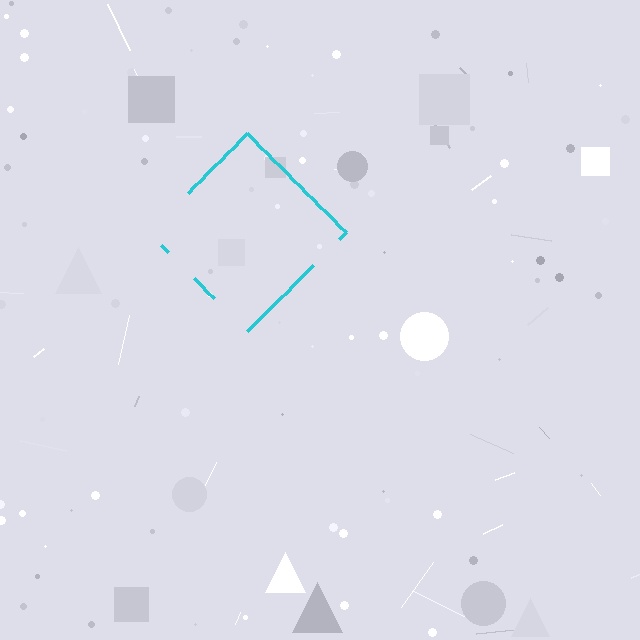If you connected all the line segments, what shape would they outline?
They would outline a diamond.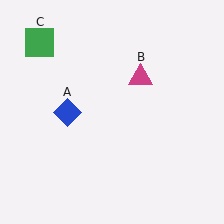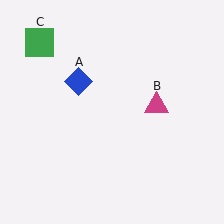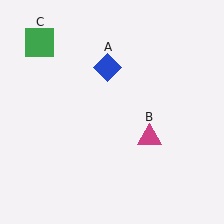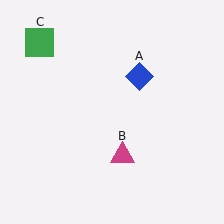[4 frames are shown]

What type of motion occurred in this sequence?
The blue diamond (object A), magenta triangle (object B) rotated clockwise around the center of the scene.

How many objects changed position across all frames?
2 objects changed position: blue diamond (object A), magenta triangle (object B).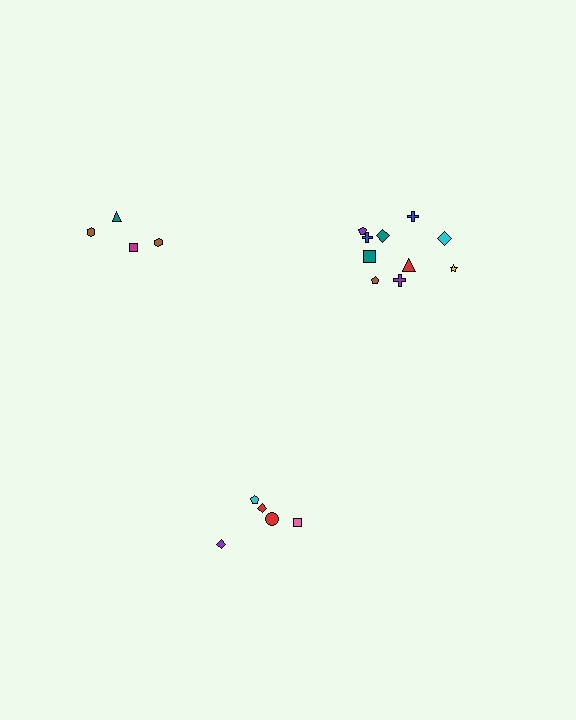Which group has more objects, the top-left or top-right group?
The top-right group.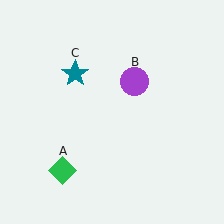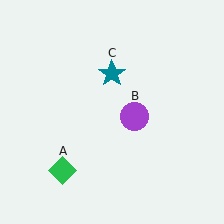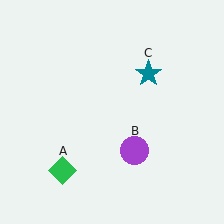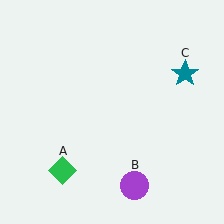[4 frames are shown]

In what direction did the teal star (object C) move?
The teal star (object C) moved right.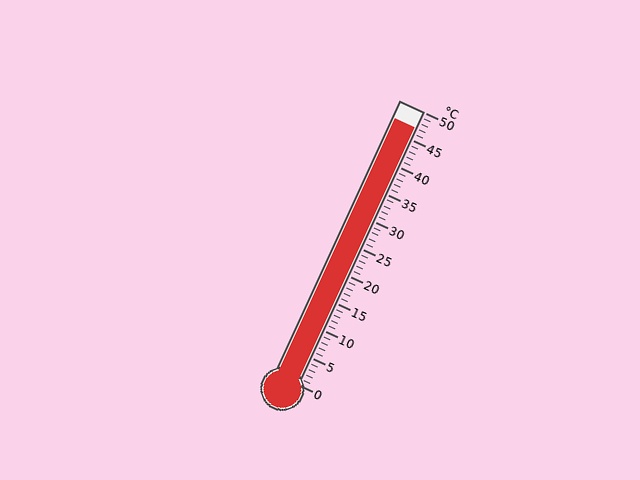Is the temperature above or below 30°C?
The temperature is above 30°C.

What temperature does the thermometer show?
The thermometer shows approximately 47°C.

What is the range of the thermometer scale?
The thermometer scale ranges from 0°C to 50°C.